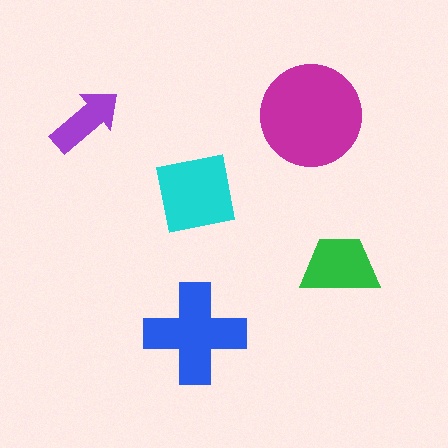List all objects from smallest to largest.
The purple arrow, the green trapezoid, the cyan square, the blue cross, the magenta circle.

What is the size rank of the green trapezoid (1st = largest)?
4th.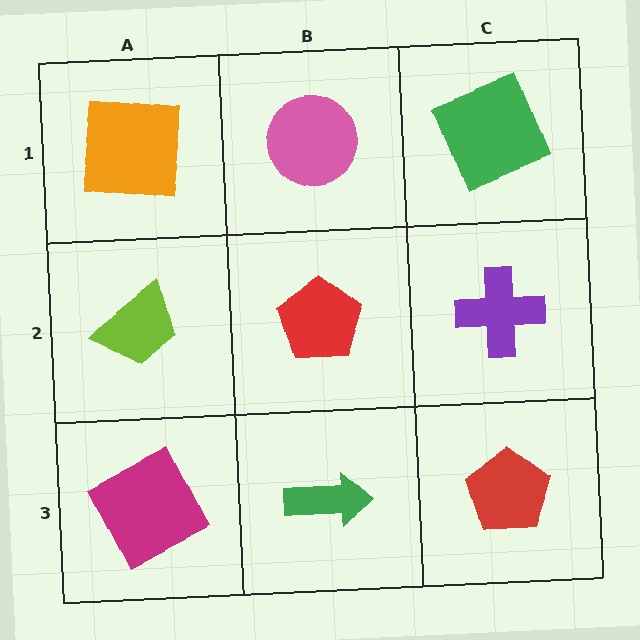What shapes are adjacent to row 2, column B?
A pink circle (row 1, column B), a green arrow (row 3, column B), a lime trapezoid (row 2, column A), a purple cross (row 2, column C).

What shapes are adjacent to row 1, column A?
A lime trapezoid (row 2, column A), a pink circle (row 1, column B).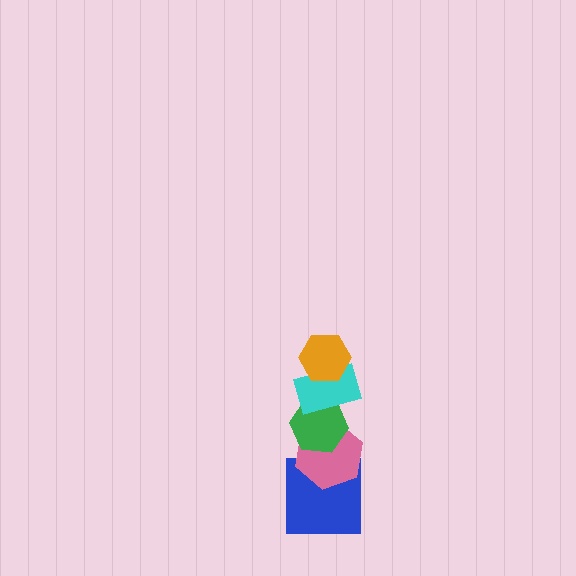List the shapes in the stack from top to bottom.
From top to bottom: the orange hexagon, the cyan rectangle, the green hexagon, the pink hexagon, the blue square.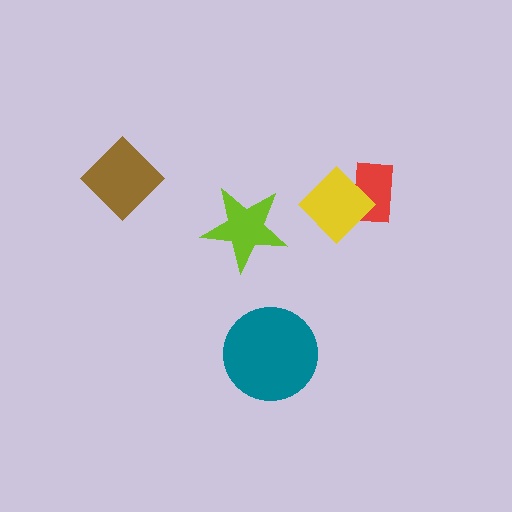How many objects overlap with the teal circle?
0 objects overlap with the teal circle.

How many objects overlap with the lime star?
0 objects overlap with the lime star.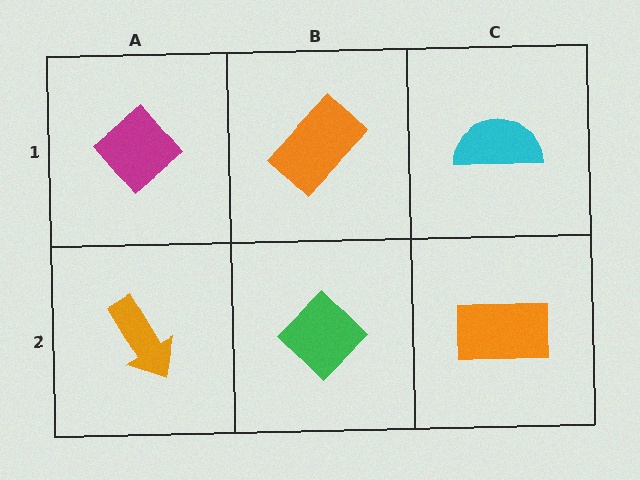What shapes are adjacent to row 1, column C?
An orange rectangle (row 2, column C), an orange rectangle (row 1, column B).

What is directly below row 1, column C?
An orange rectangle.